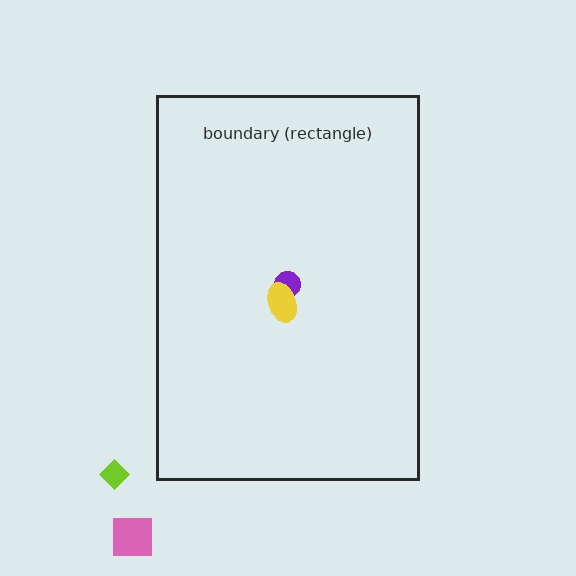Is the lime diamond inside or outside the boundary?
Outside.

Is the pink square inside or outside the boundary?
Outside.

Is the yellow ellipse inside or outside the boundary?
Inside.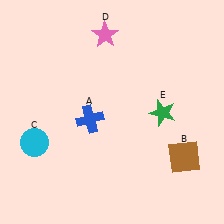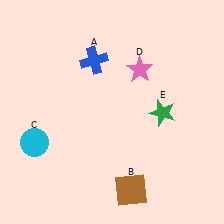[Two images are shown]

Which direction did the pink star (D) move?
The pink star (D) moved down.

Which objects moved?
The objects that moved are: the blue cross (A), the brown square (B), the pink star (D).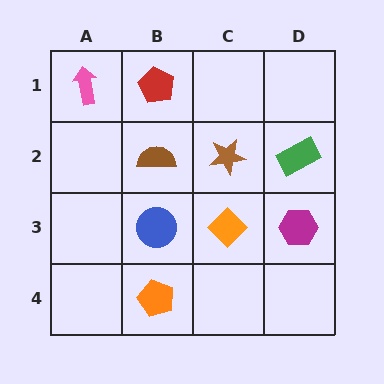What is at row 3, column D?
A magenta hexagon.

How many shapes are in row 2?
3 shapes.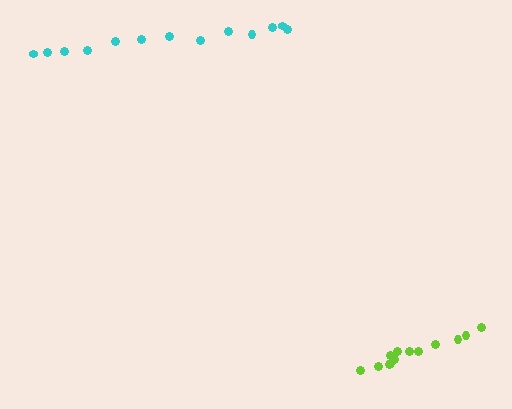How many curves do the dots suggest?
There are 2 distinct paths.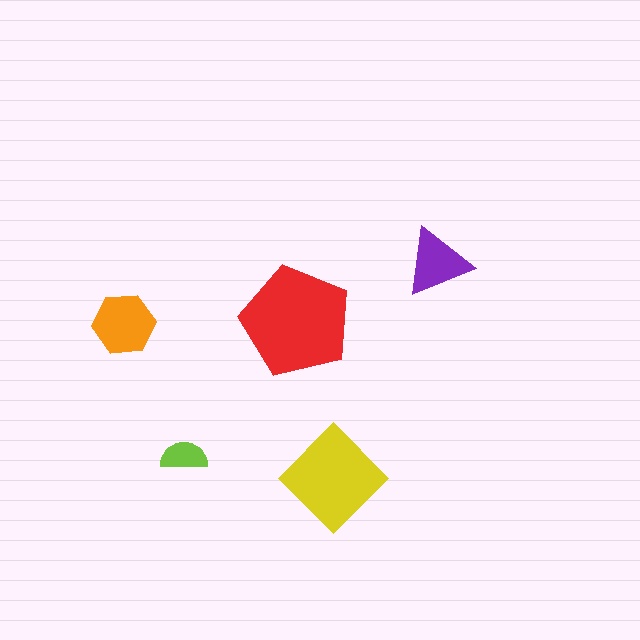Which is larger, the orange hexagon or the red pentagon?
The red pentagon.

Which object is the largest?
The red pentagon.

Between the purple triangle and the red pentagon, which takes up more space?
The red pentagon.